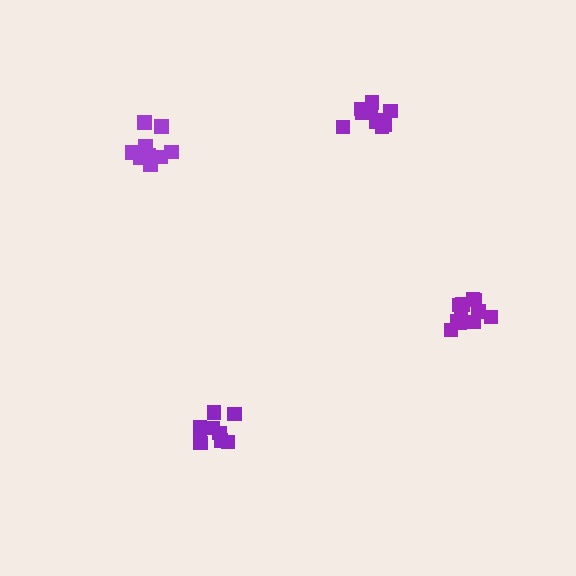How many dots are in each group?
Group 1: 12 dots, Group 2: 9 dots, Group 3: 10 dots, Group 4: 11 dots (42 total).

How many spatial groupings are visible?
There are 4 spatial groupings.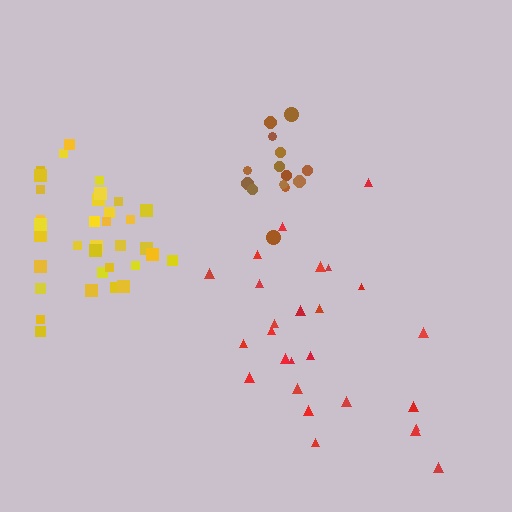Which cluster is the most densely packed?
Yellow.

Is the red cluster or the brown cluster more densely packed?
Brown.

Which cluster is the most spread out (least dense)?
Red.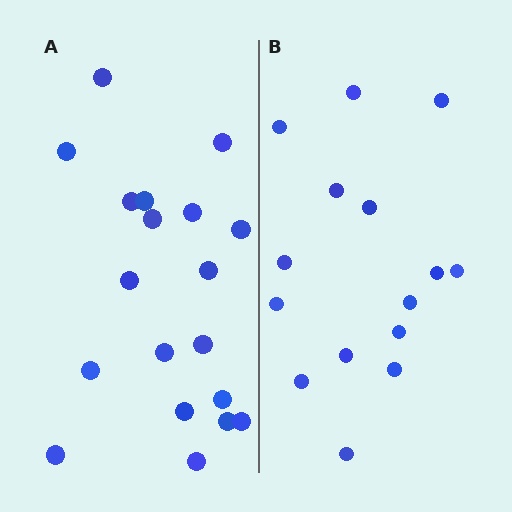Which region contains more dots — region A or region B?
Region A (the left region) has more dots.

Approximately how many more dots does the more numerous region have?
Region A has about 4 more dots than region B.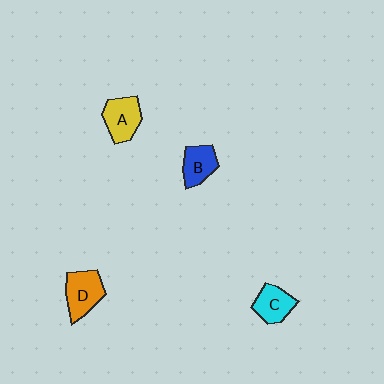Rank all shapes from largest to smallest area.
From largest to smallest: D (orange), A (yellow), C (cyan), B (blue).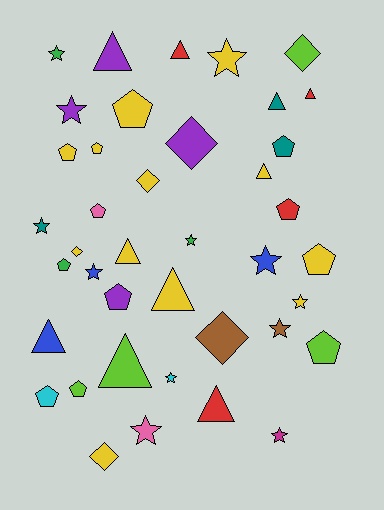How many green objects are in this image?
There are 3 green objects.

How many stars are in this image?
There are 12 stars.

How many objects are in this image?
There are 40 objects.